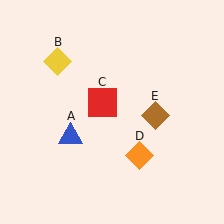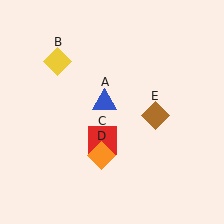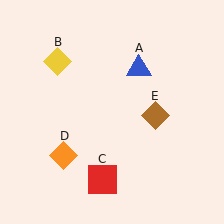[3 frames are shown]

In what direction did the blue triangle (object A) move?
The blue triangle (object A) moved up and to the right.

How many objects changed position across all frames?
3 objects changed position: blue triangle (object A), red square (object C), orange diamond (object D).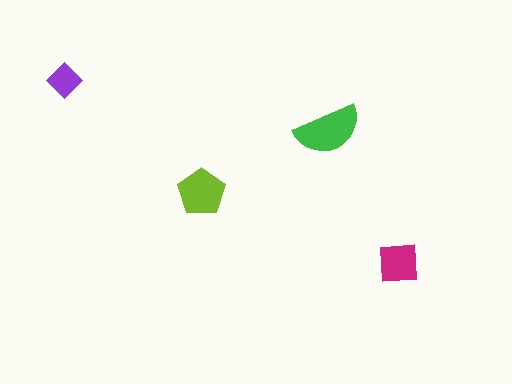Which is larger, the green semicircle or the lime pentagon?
The green semicircle.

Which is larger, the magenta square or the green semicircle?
The green semicircle.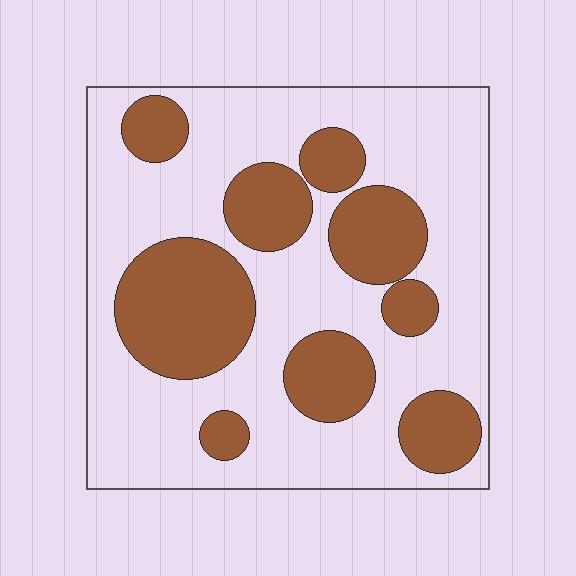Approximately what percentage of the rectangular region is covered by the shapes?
Approximately 35%.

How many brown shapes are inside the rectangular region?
9.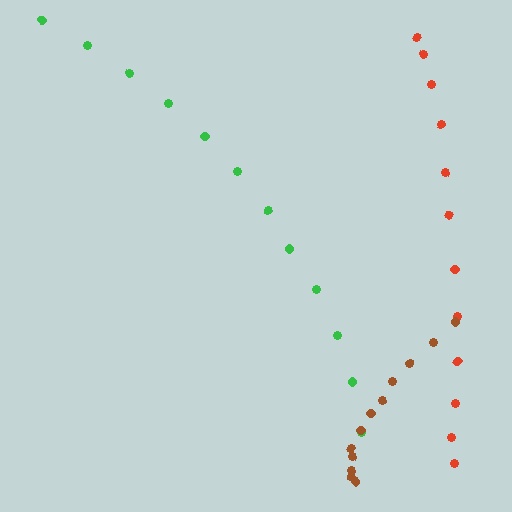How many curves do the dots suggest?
There are 3 distinct paths.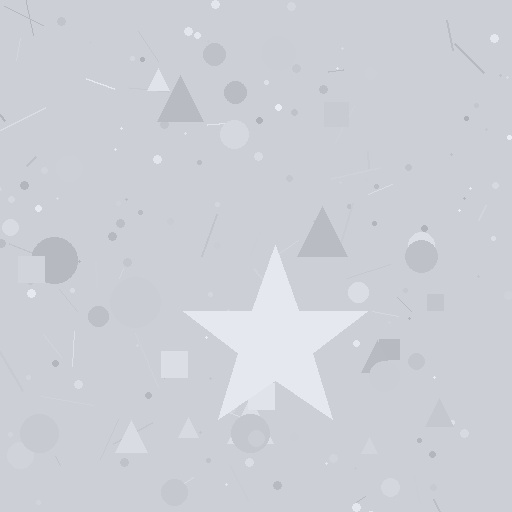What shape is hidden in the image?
A star is hidden in the image.